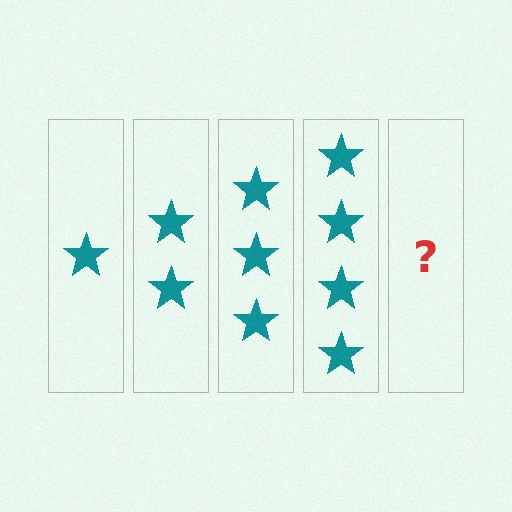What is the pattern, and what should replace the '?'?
The pattern is that each step adds one more star. The '?' should be 5 stars.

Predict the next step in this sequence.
The next step is 5 stars.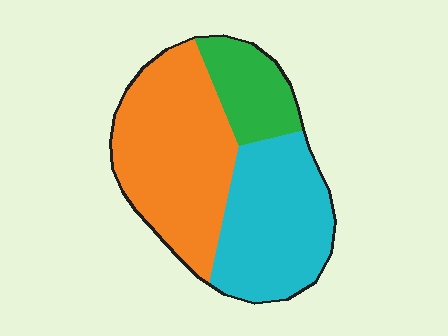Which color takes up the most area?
Orange, at roughly 45%.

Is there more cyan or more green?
Cyan.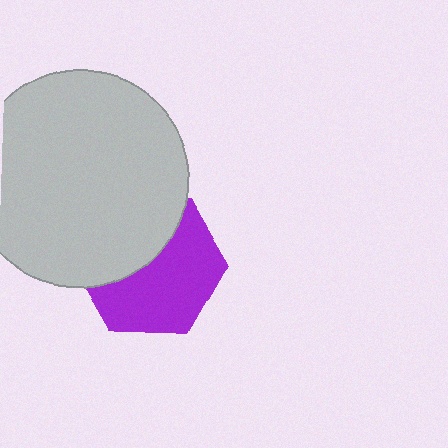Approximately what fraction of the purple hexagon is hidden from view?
Roughly 42% of the purple hexagon is hidden behind the light gray circle.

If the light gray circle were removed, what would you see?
You would see the complete purple hexagon.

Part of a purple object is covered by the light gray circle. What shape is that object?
It is a hexagon.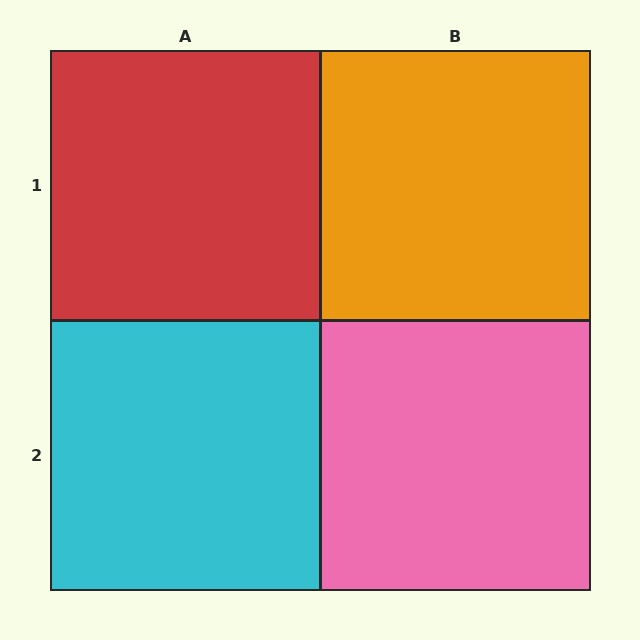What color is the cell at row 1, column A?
Red.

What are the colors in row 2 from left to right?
Cyan, pink.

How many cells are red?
1 cell is red.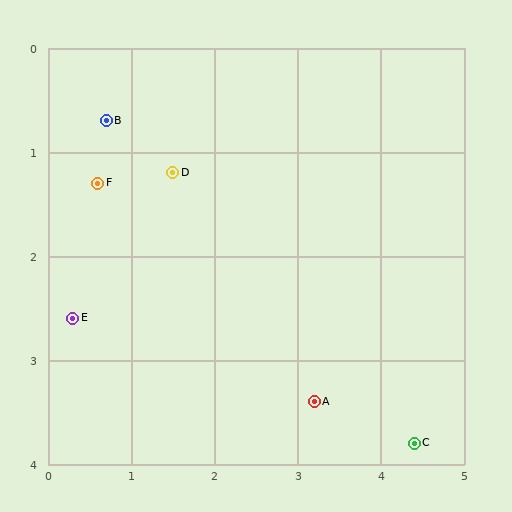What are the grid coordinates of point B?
Point B is at approximately (0.7, 0.7).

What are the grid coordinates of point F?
Point F is at approximately (0.6, 1.3).